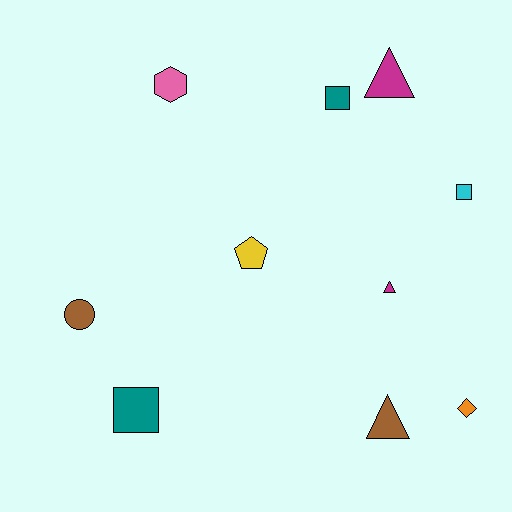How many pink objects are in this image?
There is 1 pink object.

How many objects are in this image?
There are 10 objects.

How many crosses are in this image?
There are no crosses.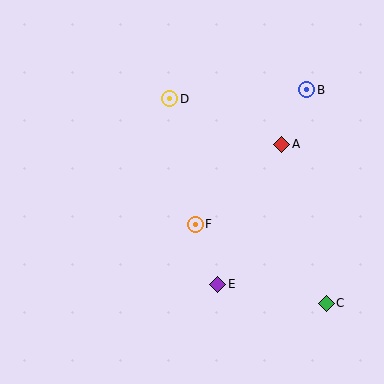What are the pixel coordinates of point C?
Point C is at (326, 303).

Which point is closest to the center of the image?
Point F at (195, 224) is closest to the center.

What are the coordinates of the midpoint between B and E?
The midpoint between B and E is at (262, 187).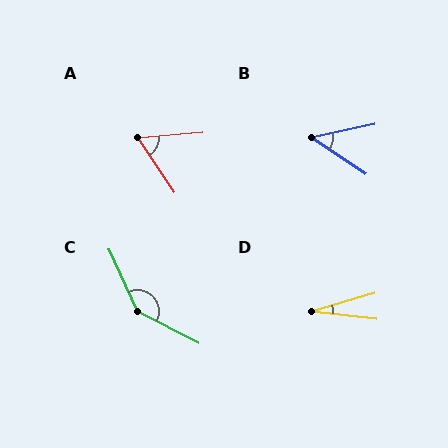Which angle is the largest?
C, at approximately 141 degrees.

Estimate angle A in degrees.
Approximately 61 degrees.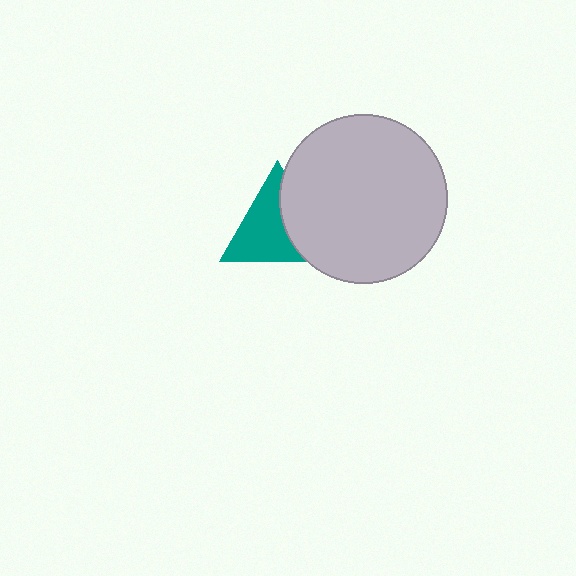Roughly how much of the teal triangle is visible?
About half of it is visible (roughly 63%).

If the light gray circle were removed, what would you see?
You would see the complete teal triangle.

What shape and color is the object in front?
The object in front is a light gray circle.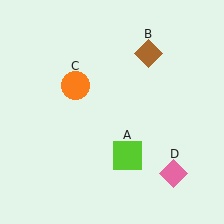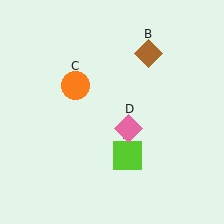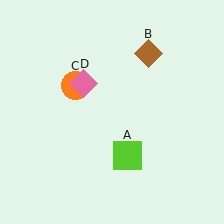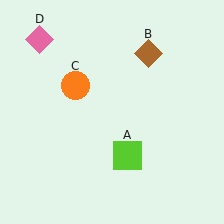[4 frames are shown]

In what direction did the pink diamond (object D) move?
The pink diamond (object D) moved up and to the left.